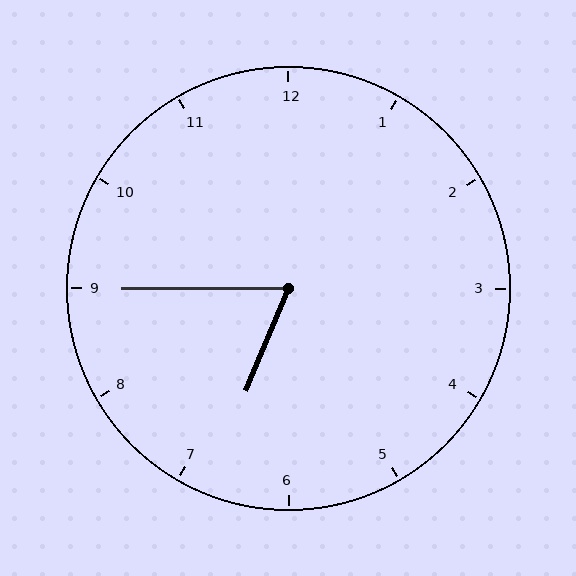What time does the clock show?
6:45.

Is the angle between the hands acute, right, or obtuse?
It is acute.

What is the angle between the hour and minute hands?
Approximately 68 degrees.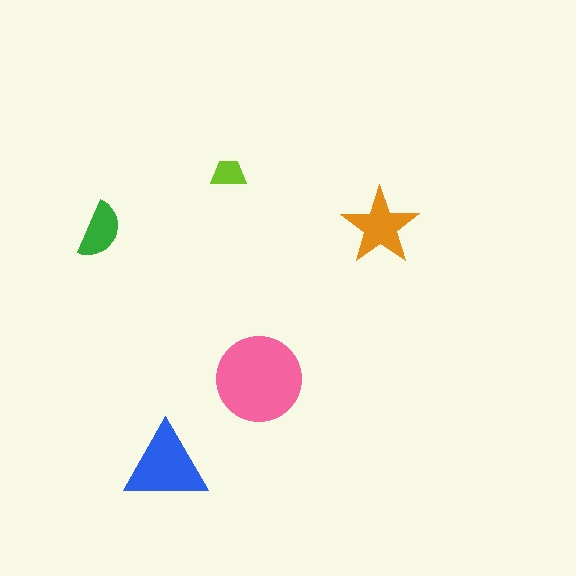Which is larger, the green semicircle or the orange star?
The orange star.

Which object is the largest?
The pink circle.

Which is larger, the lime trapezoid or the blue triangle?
The blue triangle.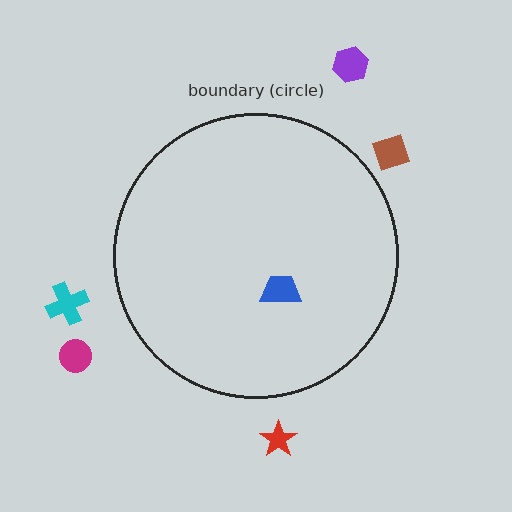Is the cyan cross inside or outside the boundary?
Outside.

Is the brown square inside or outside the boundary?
Outside.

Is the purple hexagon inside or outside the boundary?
Outside.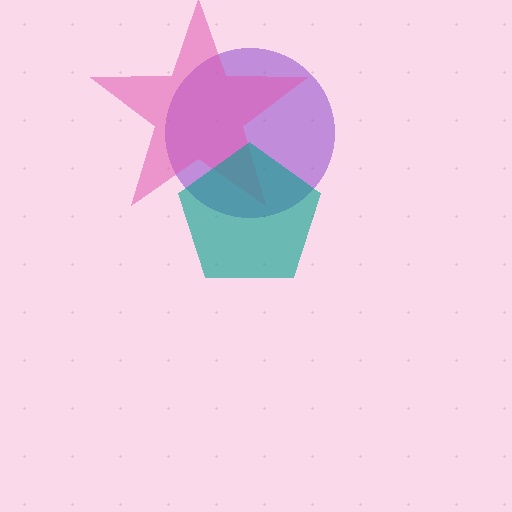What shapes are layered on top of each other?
The layered shapes are: a purple circle, a pink star, a teal pentagon.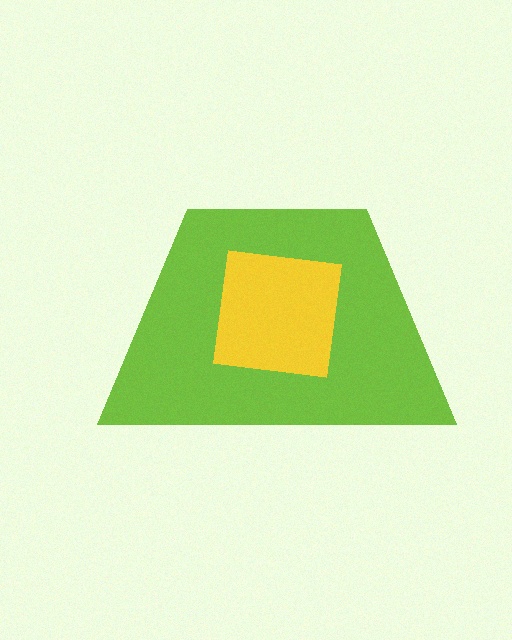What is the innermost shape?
The yellow square.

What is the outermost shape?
The lime trapezoid.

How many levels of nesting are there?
2.